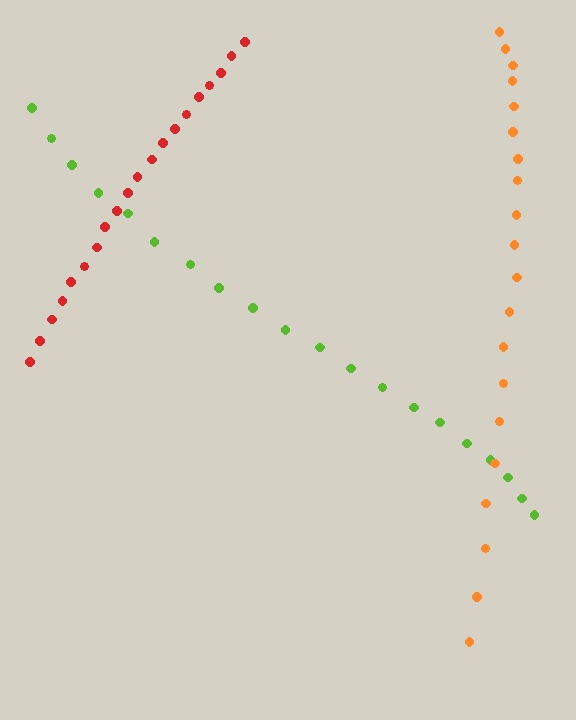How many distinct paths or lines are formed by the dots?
There are 3 distinct paths.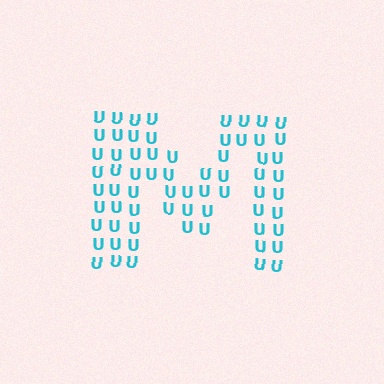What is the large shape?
The large shape is the letter M.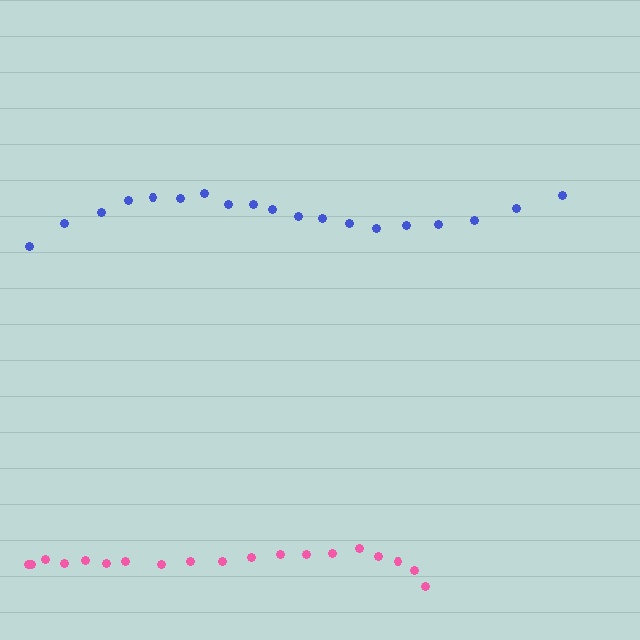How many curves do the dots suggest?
There are 2 distinct paths.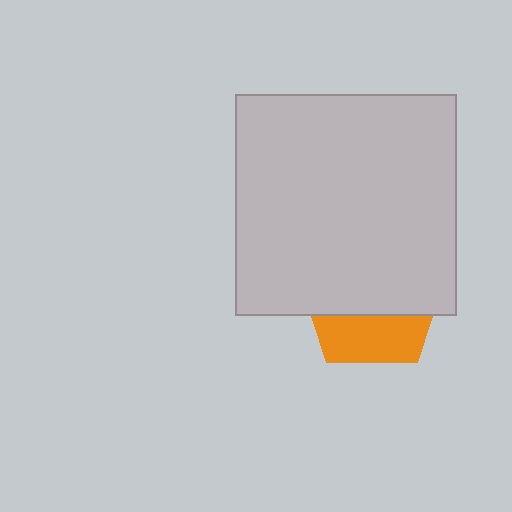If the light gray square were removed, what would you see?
You would see the complete orange pentagon.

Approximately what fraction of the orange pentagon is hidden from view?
Roughly 64% of the orange pentagon is hidden behind the light gray square.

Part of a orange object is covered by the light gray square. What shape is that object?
It is a pentagon.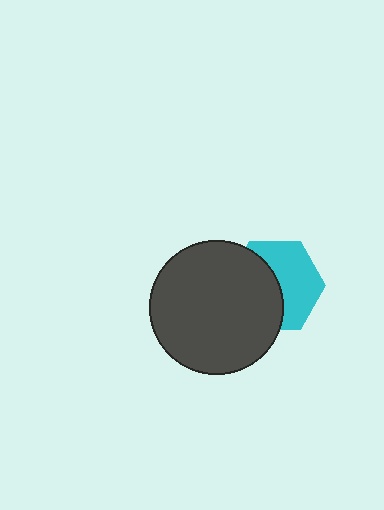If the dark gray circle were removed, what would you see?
You would see the complete cyan hexagon.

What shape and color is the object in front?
The object in front is a dark gray circle.